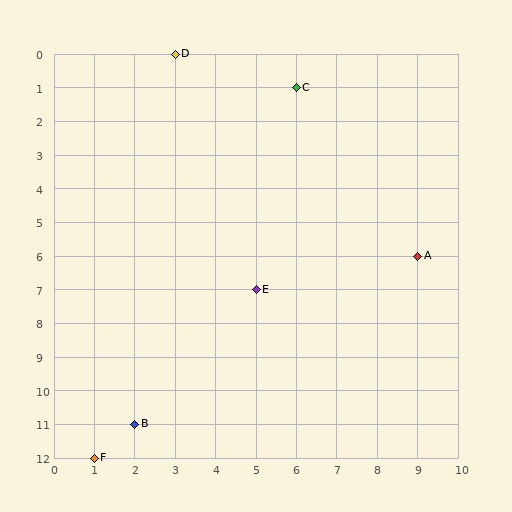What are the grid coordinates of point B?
Point B is at grid coordinates (2, 11).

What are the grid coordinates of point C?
Point C is at grid coordinates (6, 1).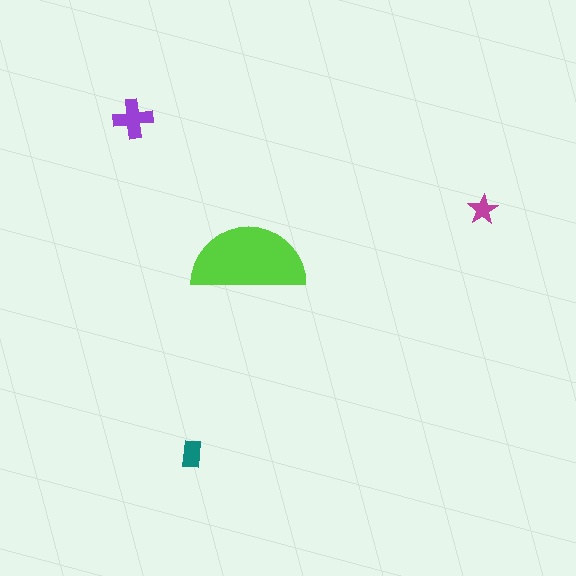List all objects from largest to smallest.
The lime semicircle, the purple cross, the teal rectangle, the magenta star.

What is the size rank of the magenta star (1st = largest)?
4th.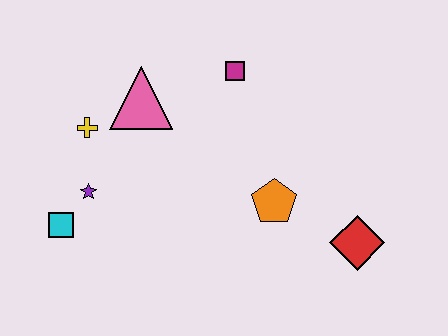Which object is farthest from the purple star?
The red diamond is farthest from the purple star.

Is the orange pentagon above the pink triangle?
No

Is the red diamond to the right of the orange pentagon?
Yes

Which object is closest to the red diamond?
The orange pentagon is closest to the red diamond.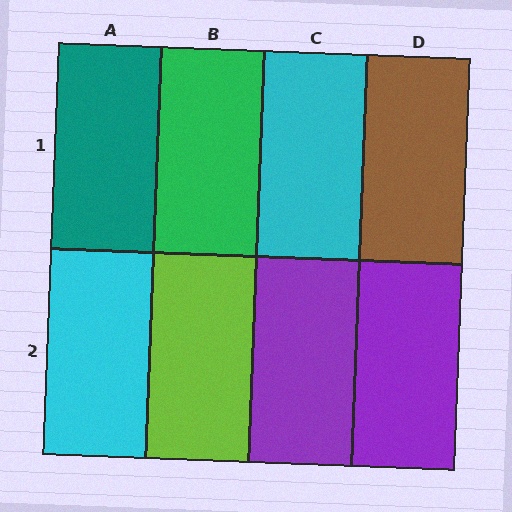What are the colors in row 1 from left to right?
Teal, green, cyan, brown.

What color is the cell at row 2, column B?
Lime.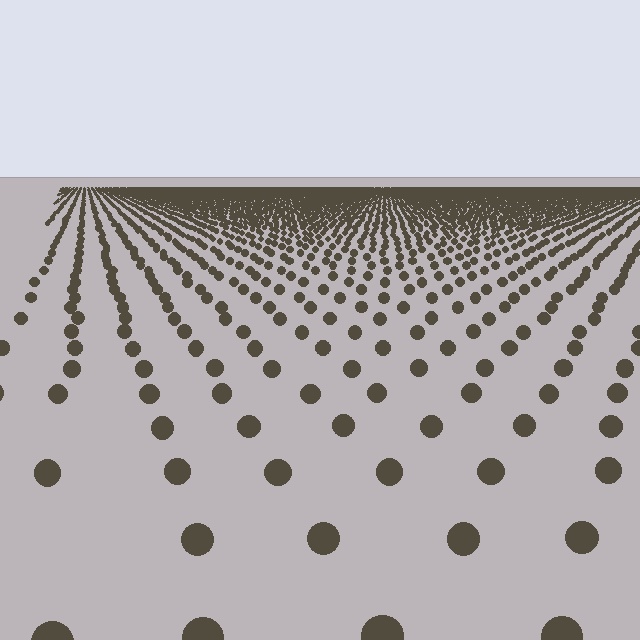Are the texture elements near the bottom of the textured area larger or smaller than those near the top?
Larger. Near the bottom, elements are closer to the viewer and appear at a bigger on-screen size.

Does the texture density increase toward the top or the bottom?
Density increases toward the top.